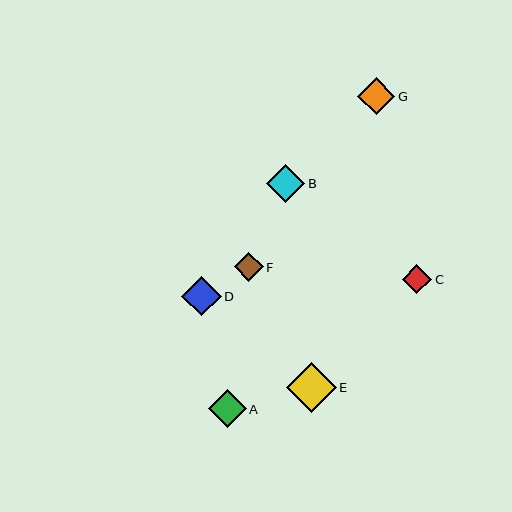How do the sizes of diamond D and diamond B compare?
Diamond D and diamond B are approximately the same size.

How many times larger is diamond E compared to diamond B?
Diamond E is approximately 1.3 times the size of diamond B.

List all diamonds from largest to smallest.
From largest to smallest: E, D, B, A, G, F, C.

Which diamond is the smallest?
Diamond C is the smallest with a size of approximately 29 pixels.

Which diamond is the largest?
Diamond E is the largest with a size of approximately 50 pixels.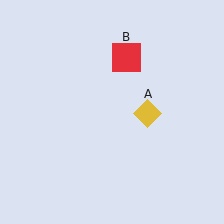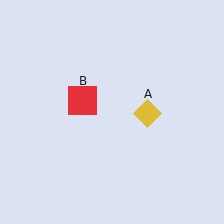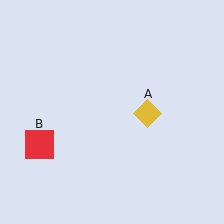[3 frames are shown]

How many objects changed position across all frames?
1 object changed position: red square (object B).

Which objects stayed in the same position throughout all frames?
Yellow diamond (object A) remained stationary.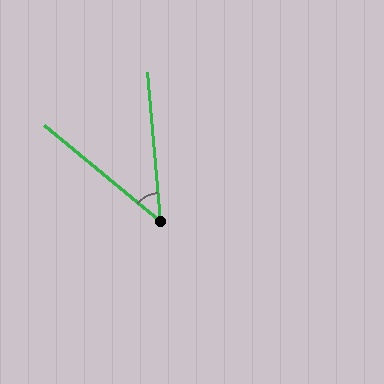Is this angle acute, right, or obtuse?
It is acute.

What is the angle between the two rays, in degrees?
Approximately 45 degrees.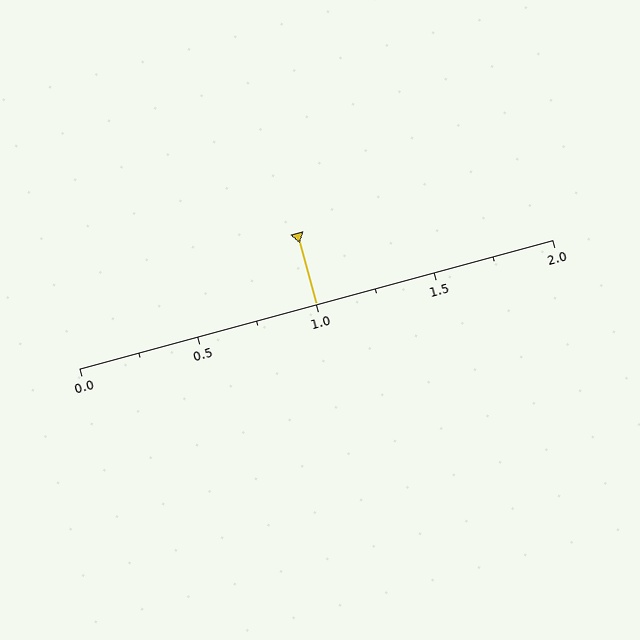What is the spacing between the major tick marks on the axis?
The major ticks are spaced 0.5 apart.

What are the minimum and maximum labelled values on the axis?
The axis runs from 0.0 to 2.0.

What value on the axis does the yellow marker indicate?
The marker indicates approximately 1.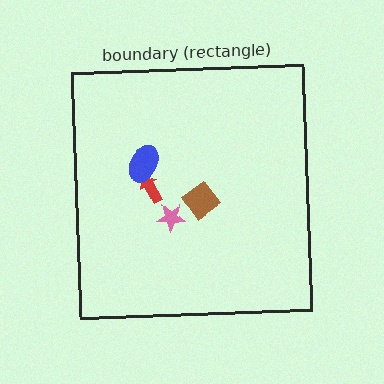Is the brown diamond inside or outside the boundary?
Inside.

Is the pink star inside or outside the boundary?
Inside.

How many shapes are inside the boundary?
4 inside, 0 outside.